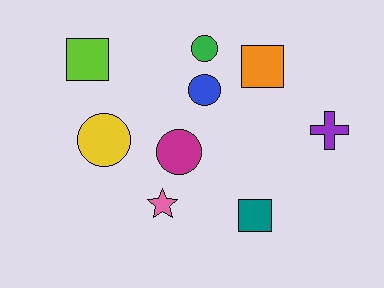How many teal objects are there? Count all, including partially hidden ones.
There is 1 teal object.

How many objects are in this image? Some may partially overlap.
There are 9 objects.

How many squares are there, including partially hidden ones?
There are 3 squares.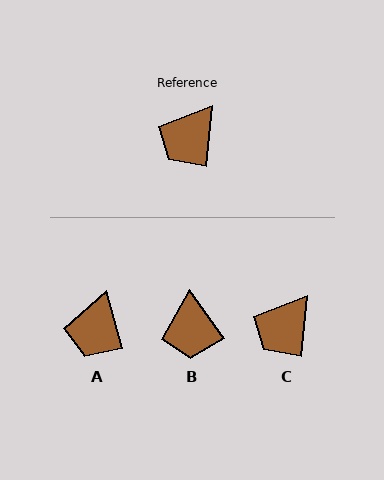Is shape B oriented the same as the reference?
No, it is off by about 40 degrees.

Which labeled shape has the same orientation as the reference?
C.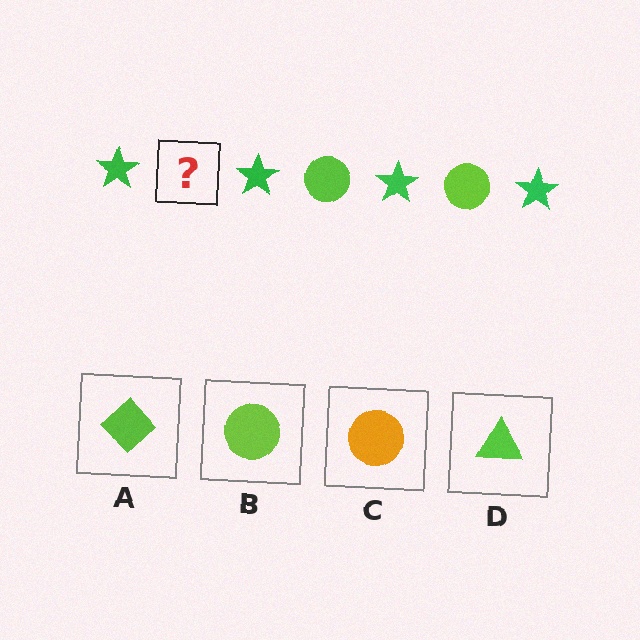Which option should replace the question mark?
Option B.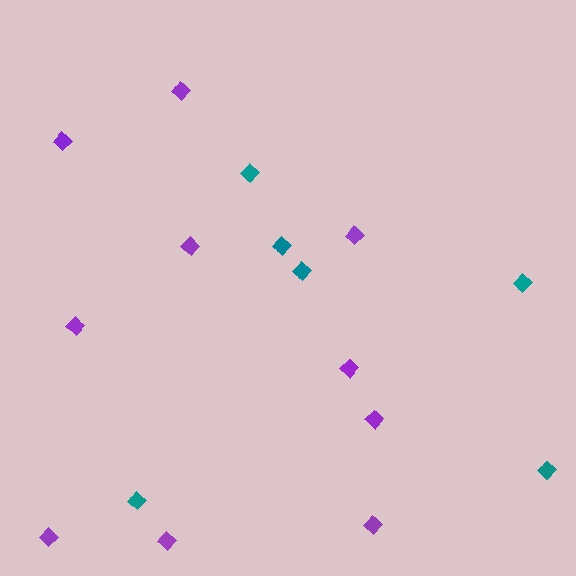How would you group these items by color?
There are 2 groups: one group of teal diamonds (6) and one group of purple diamonds (10).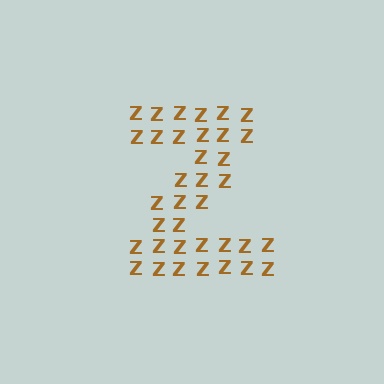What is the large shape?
The large shape is the letter Z.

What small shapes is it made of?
It is made of small letter Z's.